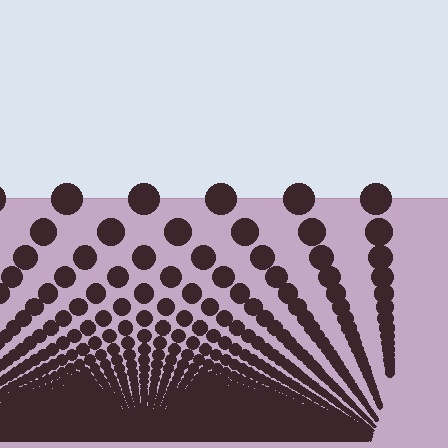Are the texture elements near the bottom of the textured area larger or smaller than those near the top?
Smaller. The gradient is inverted — elements near the bottom are smaller and denser.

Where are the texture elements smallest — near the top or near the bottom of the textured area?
Near the bottom.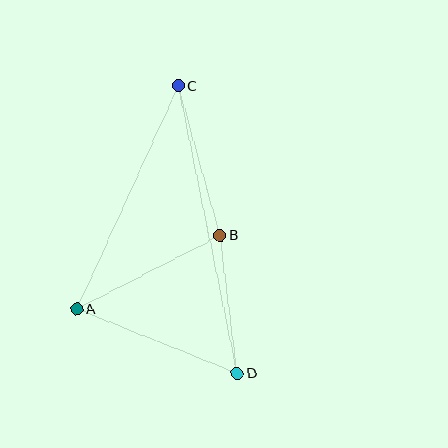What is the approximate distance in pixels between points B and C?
The distance between B and C is approximately 155 pixels.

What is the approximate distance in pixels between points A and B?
The distance between A and B is approximately 161 pixels.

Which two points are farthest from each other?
Points C and D are farthest from each other.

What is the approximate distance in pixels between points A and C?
The distance between A and C is approximately 245 pixels.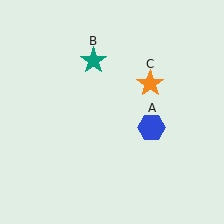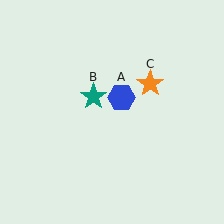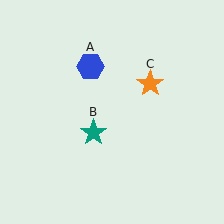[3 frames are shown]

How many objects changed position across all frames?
2 objects changed position: blue hexagon (object A), teal star (object B).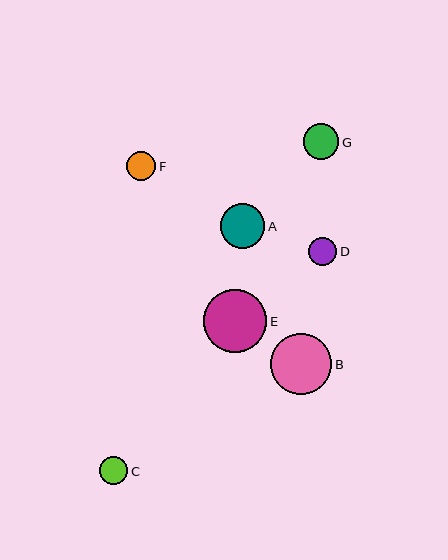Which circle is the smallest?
Circle C is the smallest with a size of approximately 28 pixels.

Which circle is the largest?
Circle E is the largest with a size of approximately 63 pixels.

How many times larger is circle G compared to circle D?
Circle G is approximately 1.2 times the size of circle D.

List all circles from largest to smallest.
From largest to smallest: E, B, A, G, F, D, C.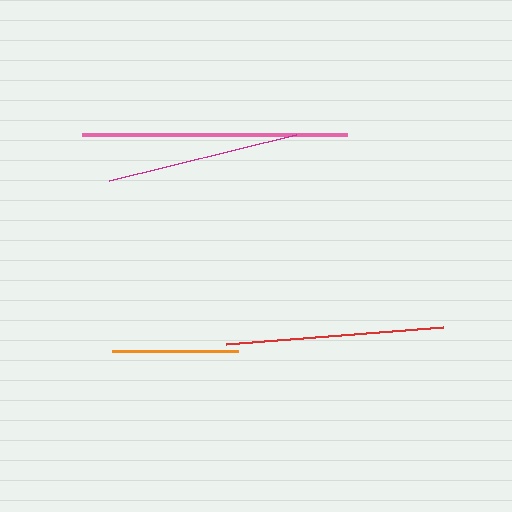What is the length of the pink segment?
The pink segment is approximately 264 pixels long.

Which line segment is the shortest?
The orange line is the shortest at approximately 126 pixels.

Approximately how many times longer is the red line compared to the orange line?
The red line is approximately 1.7 times the length of the orange line.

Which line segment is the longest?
The pink line is the longest at approximately 264 pixels.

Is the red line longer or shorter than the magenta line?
The red line is longer than the magenta line.